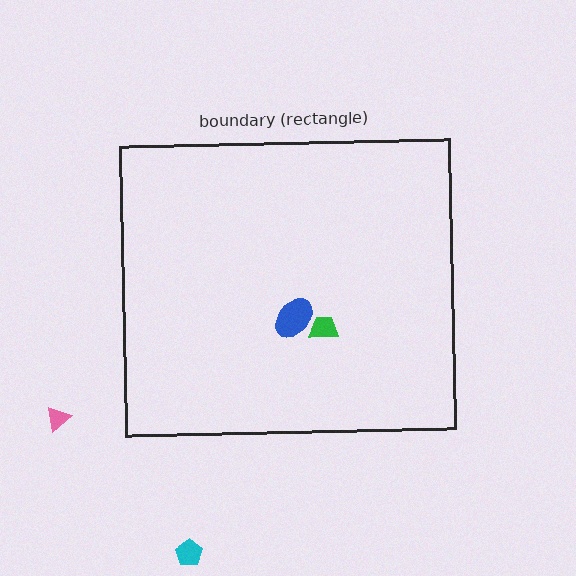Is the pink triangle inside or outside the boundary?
Outside.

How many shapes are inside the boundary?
2 inside, 2 outside.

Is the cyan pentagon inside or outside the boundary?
Outside.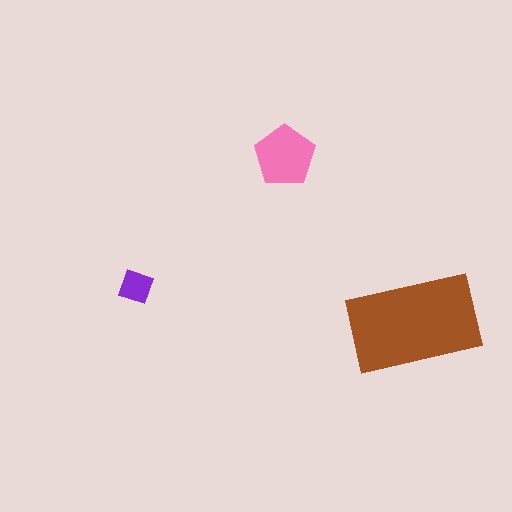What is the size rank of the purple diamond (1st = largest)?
3rd.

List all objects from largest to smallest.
The brown rectangle, the pink pentagon, the purple diamond.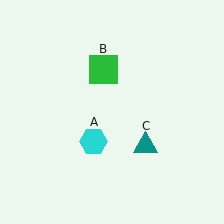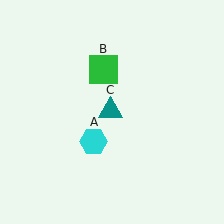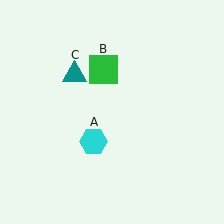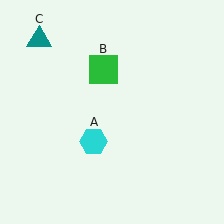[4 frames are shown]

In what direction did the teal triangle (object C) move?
The teal triangle (object C) moved up and to the left.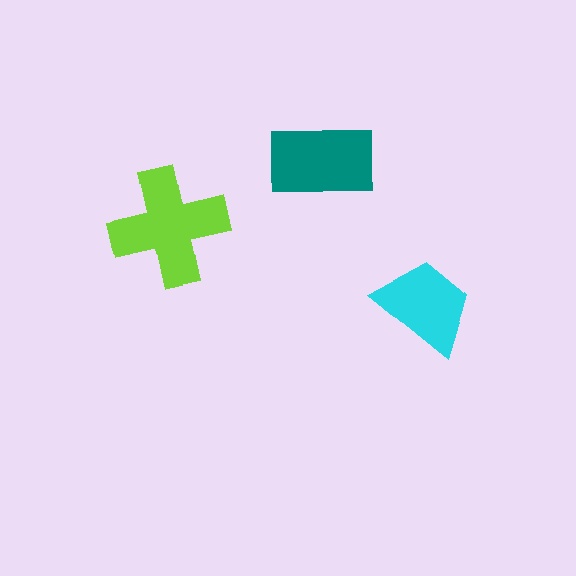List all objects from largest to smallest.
The lime cross, the teal rectangle, the cyan trapezoid.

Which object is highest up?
The teal rectangle is topmost.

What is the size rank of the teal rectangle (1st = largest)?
2nd.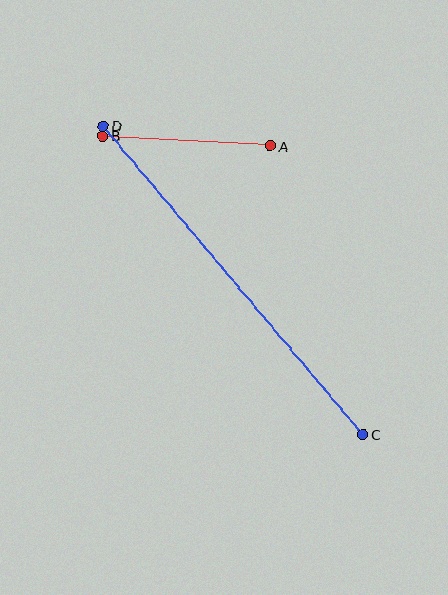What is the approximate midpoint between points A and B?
The midpoint is at approximately (186, 141) pixels.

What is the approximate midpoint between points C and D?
The midpoint is at approximately (233, 280) pixels.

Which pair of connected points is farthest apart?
Points C and D are farthest apart.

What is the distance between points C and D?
The distance is approximately 403 pixels.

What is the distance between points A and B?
The distance is approximately 168 pixels.